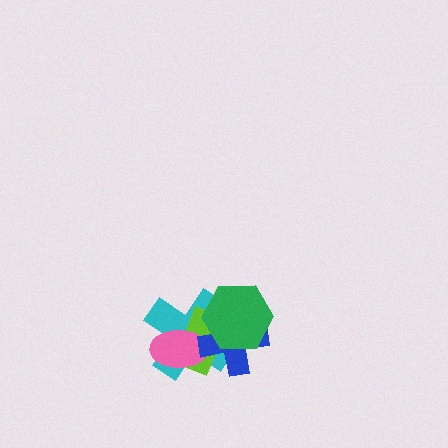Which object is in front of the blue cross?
The green hexagon is in front of the blue cross.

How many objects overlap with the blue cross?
4 objects overlap with the blue cross.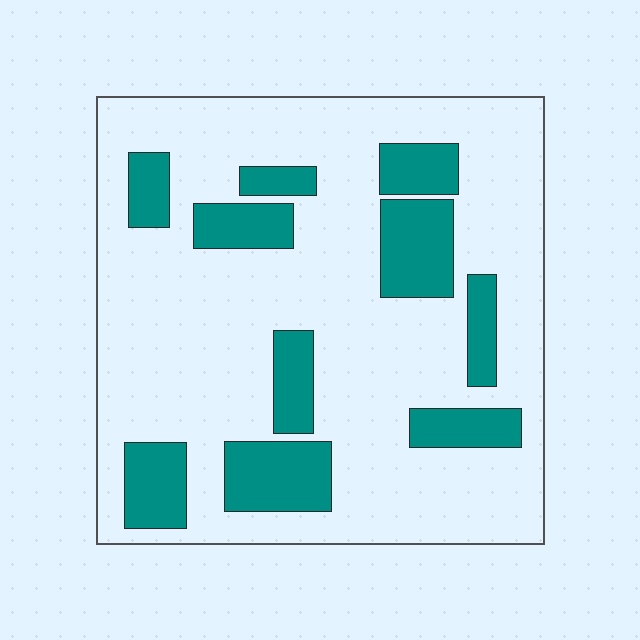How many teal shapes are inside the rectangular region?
10.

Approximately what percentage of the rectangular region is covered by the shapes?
Approximately 25%.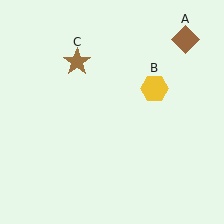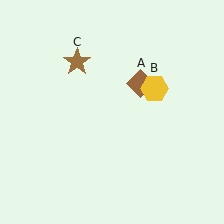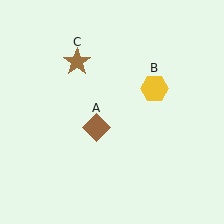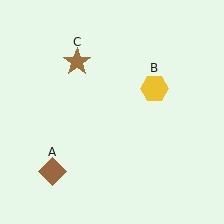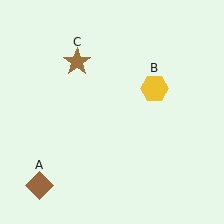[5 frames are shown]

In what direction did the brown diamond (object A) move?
The brown diamond (object A) moved down and to the left.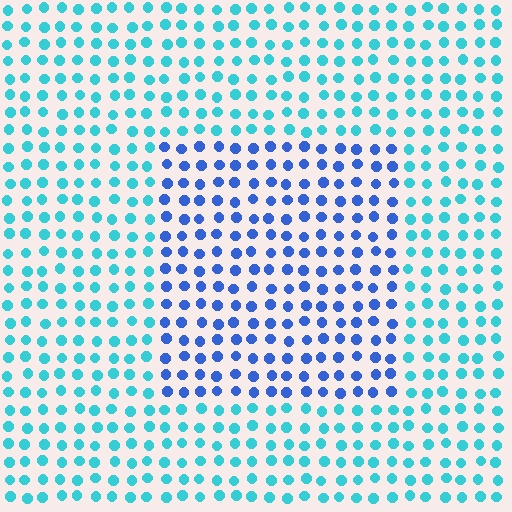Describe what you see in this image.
The image is filled with small cyan elements in a uniform arrangement. A rectangle-shaped region is visible where the elements are tinted to a slightly different hue, forming a subtle color boundary.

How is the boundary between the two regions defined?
The boundary is defined purely by a slight shift in hue (about 40 degrees). Spacing, size, and orientation are identical on both sides.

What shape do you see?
I see a rectangle.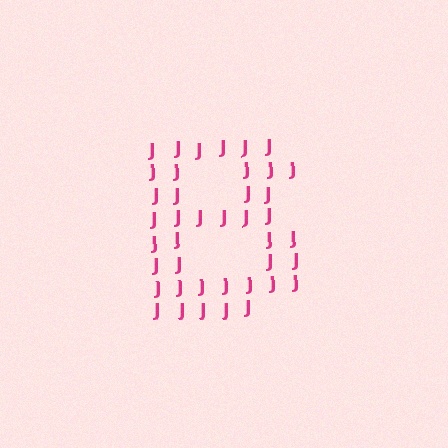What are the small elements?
The small elements are letter J's.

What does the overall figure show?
The overall figure shows the letter B.